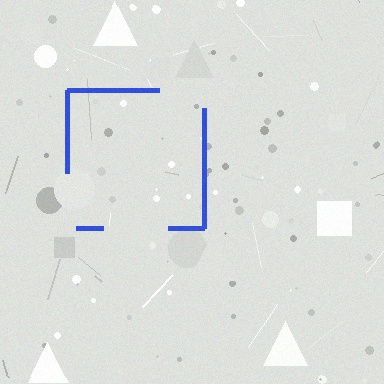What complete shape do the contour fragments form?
The contour fragments form a square.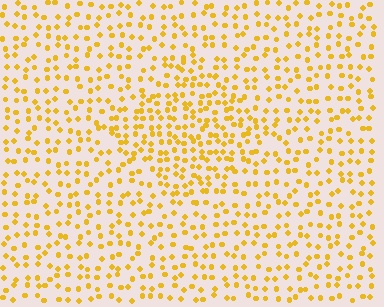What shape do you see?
I see a diamond.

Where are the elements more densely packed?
The elements are more densely packed inside the diamond boundary.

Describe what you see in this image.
The image contains small yellow elements arranged at two different densities. A diamond-shaped region is visible where the elements are more densely packed than the surrounding area.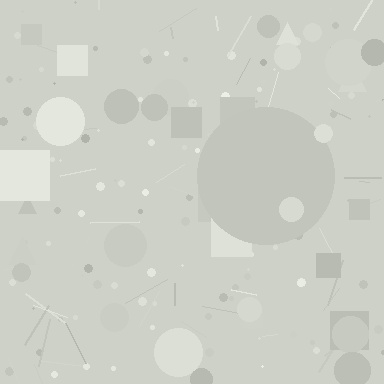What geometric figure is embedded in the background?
A circle is embedded in the background.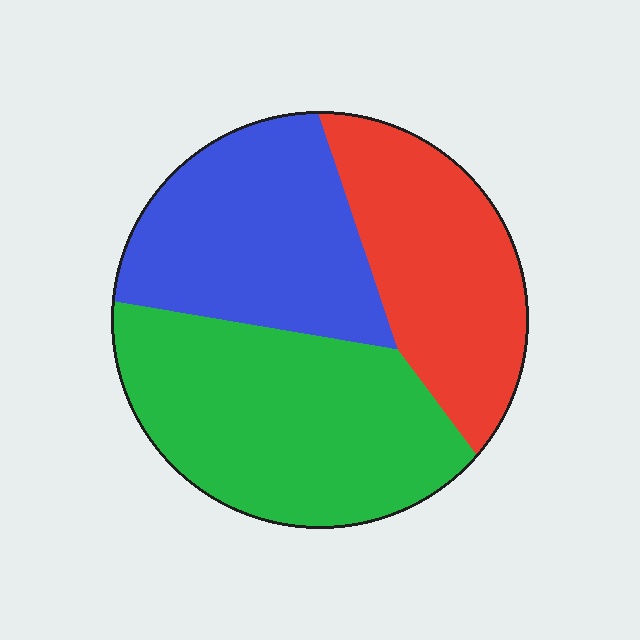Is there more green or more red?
Green.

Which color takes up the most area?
Green, at roughly 40%.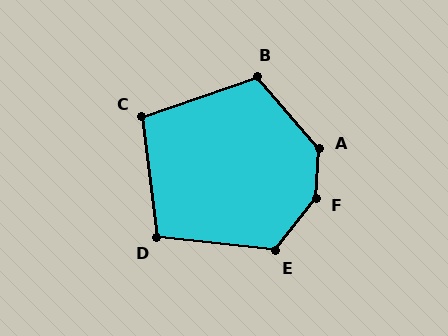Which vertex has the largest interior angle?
F, at approximately 145 degrees.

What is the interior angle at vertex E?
Approximately 122 degrees (obtuse).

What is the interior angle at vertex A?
Approximately 136 degrees (obtuse).